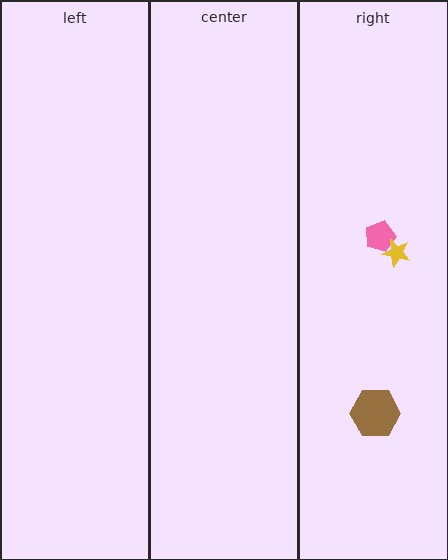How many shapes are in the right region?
3.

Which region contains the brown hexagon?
The right region.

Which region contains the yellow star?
The right region.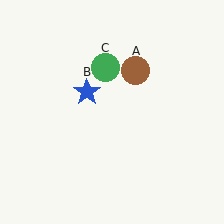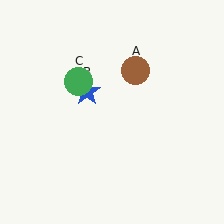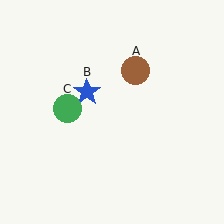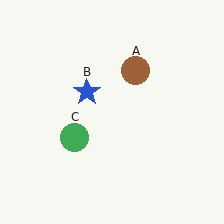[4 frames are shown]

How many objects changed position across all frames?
1 object changed position: green circle (object C).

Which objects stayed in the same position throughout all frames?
Brown circle (object A) and blue star (object B) remained stationary.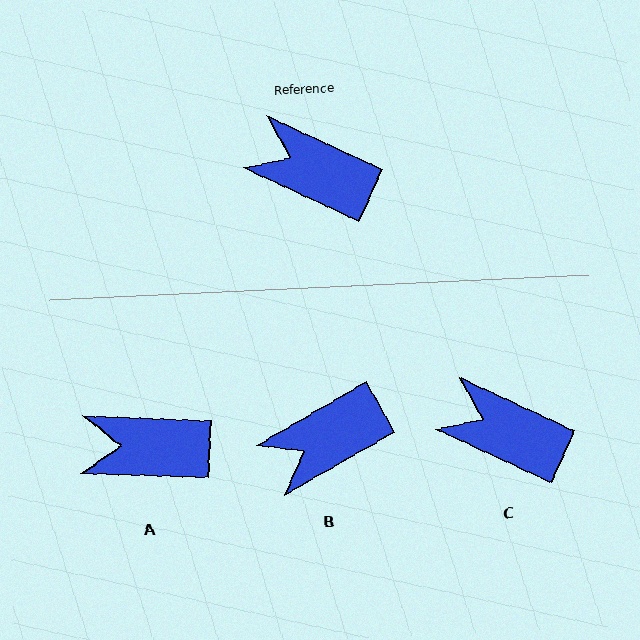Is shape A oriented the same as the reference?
No, it is off by about 23 degrees.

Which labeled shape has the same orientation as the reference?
C.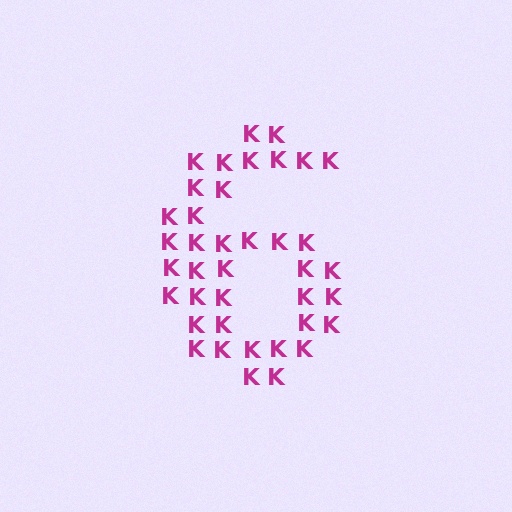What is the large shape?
The large shape is the digit 6.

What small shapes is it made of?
It is made of small letter K's.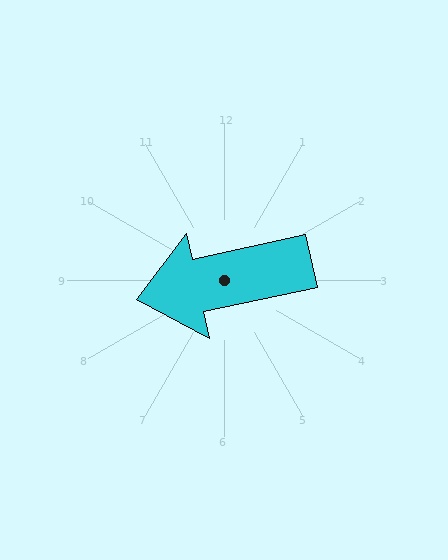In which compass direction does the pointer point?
West.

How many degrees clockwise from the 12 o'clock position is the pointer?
Approximately 258 degrees.